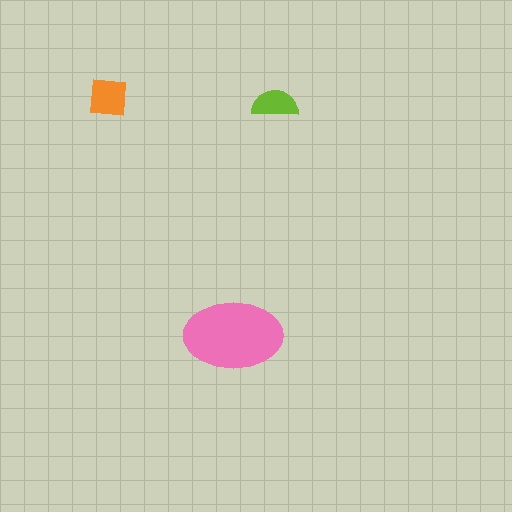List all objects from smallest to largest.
The lime semicircle, the orange square, the pink ellipse.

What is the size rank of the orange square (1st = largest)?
2nd.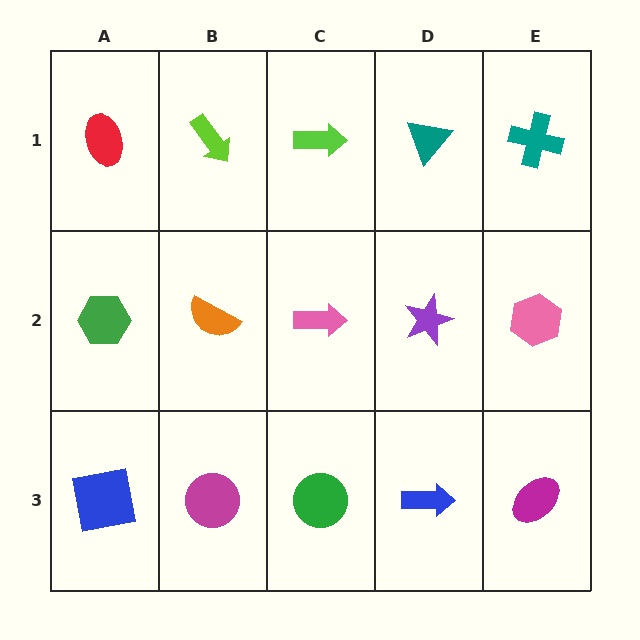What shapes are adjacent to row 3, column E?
A pink hexagon (row 2, column E), a blue arrow (row 3, column D).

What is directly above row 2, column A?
A red ellipse.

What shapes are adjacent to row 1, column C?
A pink arrow (row 2, column C), a lime arrow (row 1, column B), a teal triangle (row 1, column D).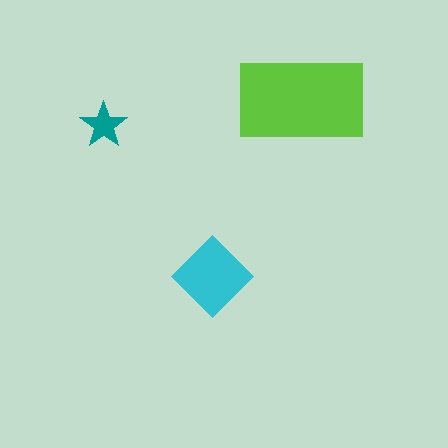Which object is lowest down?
The cyan diamond is bottommost.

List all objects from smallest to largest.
The teal star, the cyan diamond, the lime rectangle.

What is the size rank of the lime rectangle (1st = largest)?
1st.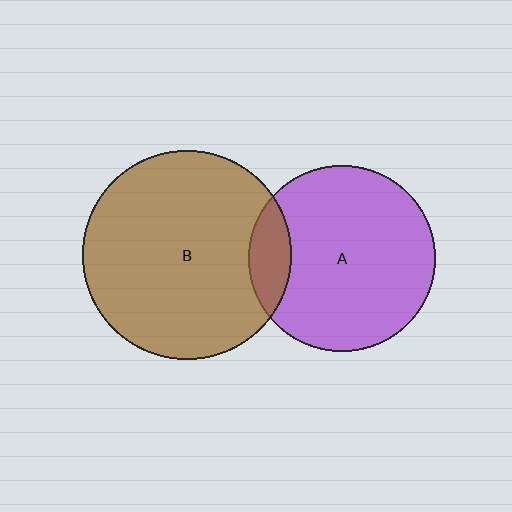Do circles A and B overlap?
Yes.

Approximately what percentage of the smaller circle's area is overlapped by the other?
Approximately 15%.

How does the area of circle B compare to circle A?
Approximately 1.3 times.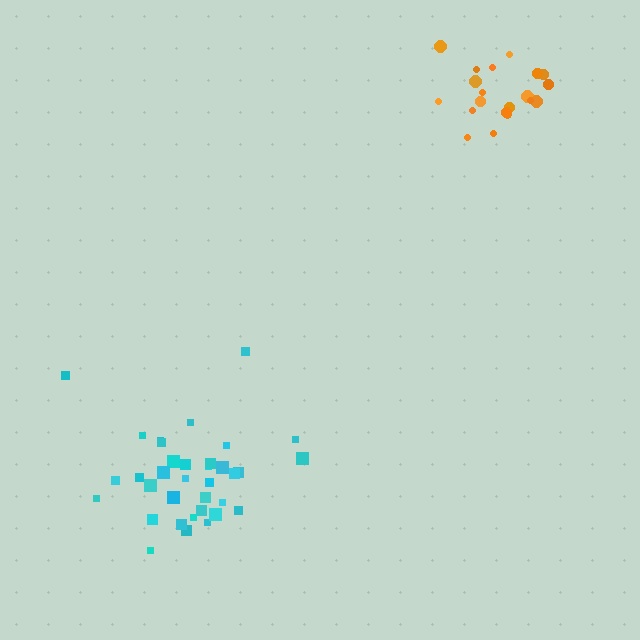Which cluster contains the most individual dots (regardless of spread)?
Cyan (35).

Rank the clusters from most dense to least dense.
orange, cyan.